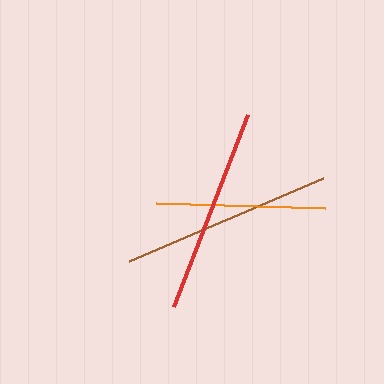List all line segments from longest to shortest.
From longest to shortest: brown, red, orange.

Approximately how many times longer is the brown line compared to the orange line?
The brown line is approximately 1.2 times the length of the orange line.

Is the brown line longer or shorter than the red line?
The brown line is longer than the red line.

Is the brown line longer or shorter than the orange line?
The brown line is longer than the orange line.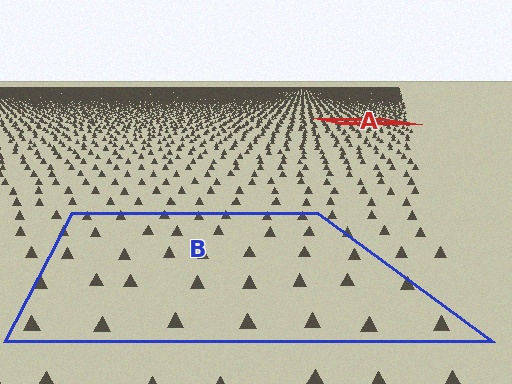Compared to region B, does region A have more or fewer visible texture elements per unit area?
Region A has more texture elements per unit area — they are packed more densely because it is farther away.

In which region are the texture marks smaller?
The texture marks are smaller in region A, because it is farther away.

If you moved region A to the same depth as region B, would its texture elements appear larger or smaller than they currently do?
They would appear larger. At a closer depth, the same texture elements are projected at a bigger on-screen size.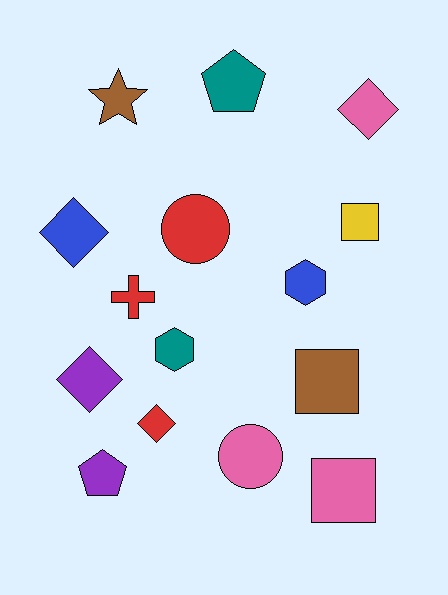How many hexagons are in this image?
There are 2 hexagons.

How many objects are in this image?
There are 15 objects.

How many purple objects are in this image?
There are 2 purple objects.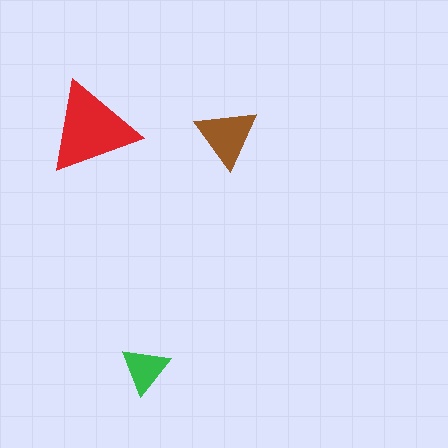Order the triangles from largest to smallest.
the red one, the brown one, the green one.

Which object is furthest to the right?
The brown triangle is rightmost.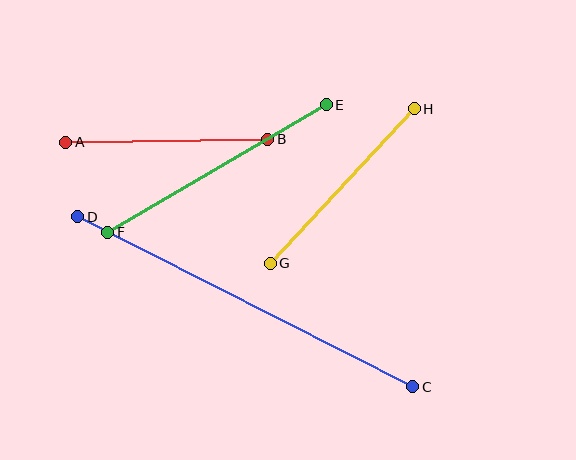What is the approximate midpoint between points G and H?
The midpoint is at approximately (342, 186) pixels.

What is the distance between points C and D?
The distance is approximately 376 pixels.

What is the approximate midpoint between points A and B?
The midpoint is at approximately (167, 141) pixels.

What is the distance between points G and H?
The distance is approximately 211 pixels.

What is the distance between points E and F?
The distance is approximately 253 pixels.